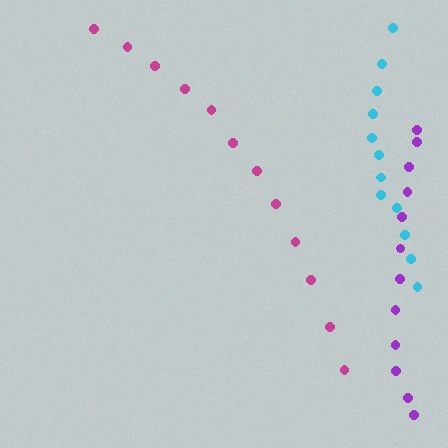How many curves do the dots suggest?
There are 3 distinct paths.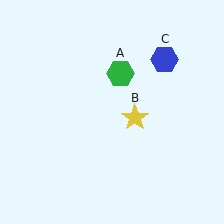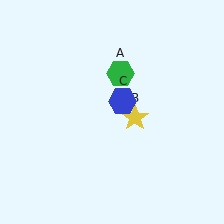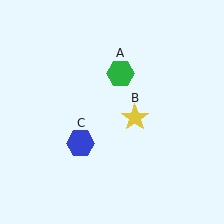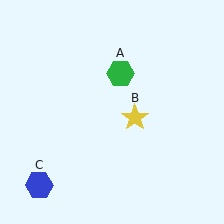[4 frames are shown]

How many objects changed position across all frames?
1 object changed position: blue hexagon (object C).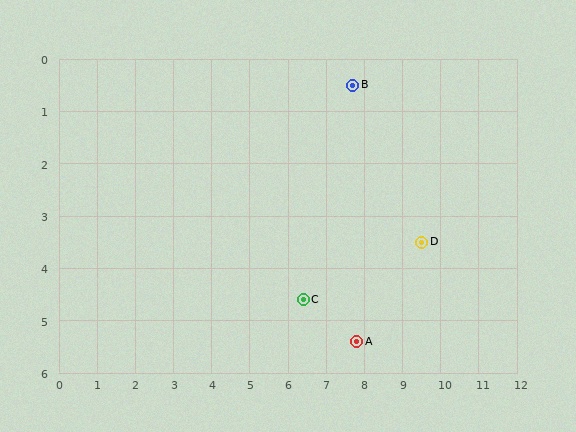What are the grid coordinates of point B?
Point B is at approximately (7.7, 0.5).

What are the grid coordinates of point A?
Point A is at approximately (7.8, 5.4).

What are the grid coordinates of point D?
Point D is at approximately (9.5, 3.5).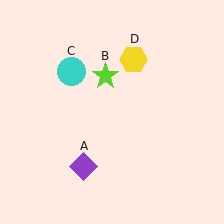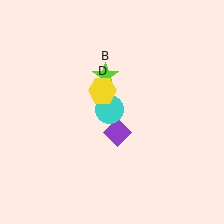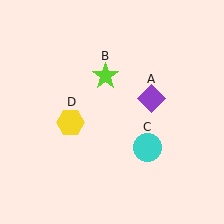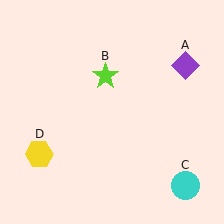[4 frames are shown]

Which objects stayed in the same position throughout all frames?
Lime star (object B) remained stationary.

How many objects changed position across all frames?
3 objects changed position: purple diamond (object A), cyan circle (object C), yellow hexagon (object D).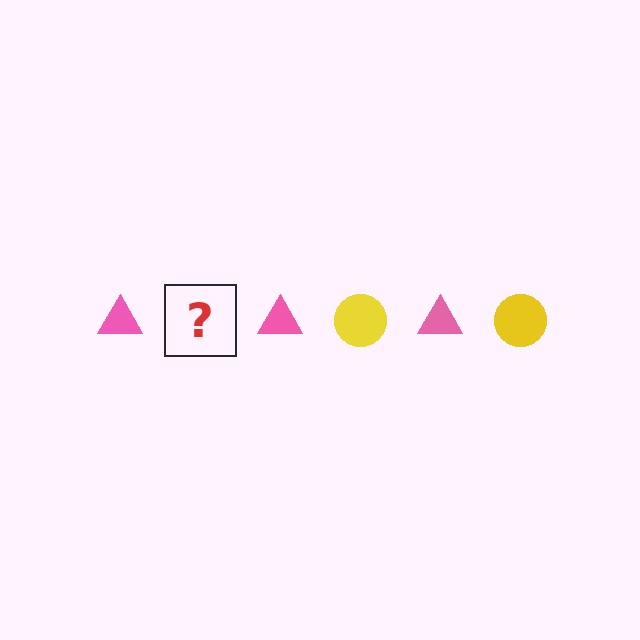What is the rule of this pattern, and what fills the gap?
The rule is that the pattern alternates between pink triangle and yellow circle. The gap should be filled with a yellow circle.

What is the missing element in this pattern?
The missing element is a yellow circle.